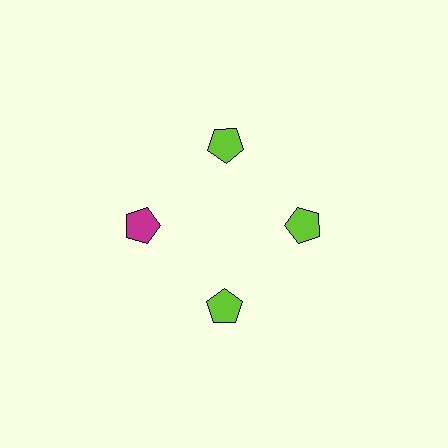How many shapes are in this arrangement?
There are 4 shapes arranged in a ring pattern.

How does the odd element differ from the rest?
It has a different color: magenta instead of lime.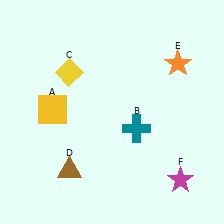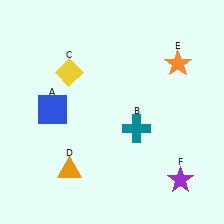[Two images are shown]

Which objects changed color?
A changed from yellow to blue. D changed from brown to orange. F changed from magenta to purple.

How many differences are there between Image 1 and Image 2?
There are 3 differences between the two images.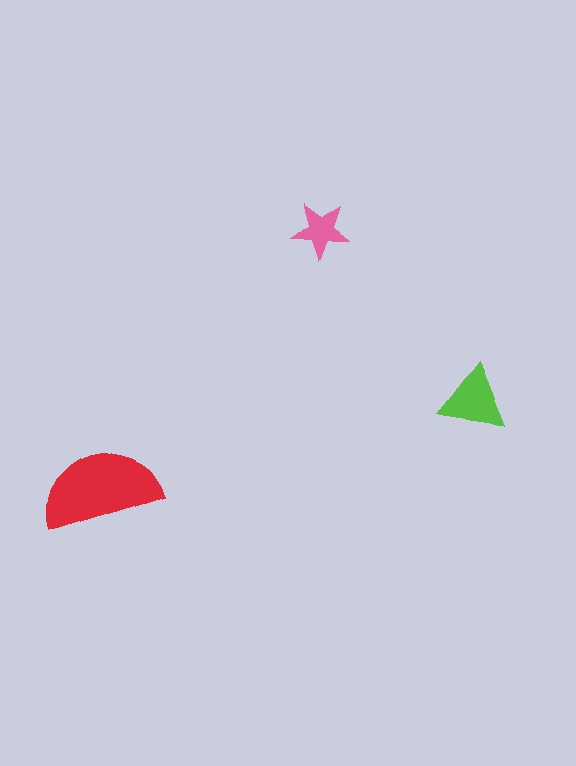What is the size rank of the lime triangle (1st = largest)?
2nd.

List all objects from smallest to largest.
The pink star, the lime triangle, the red semicircle.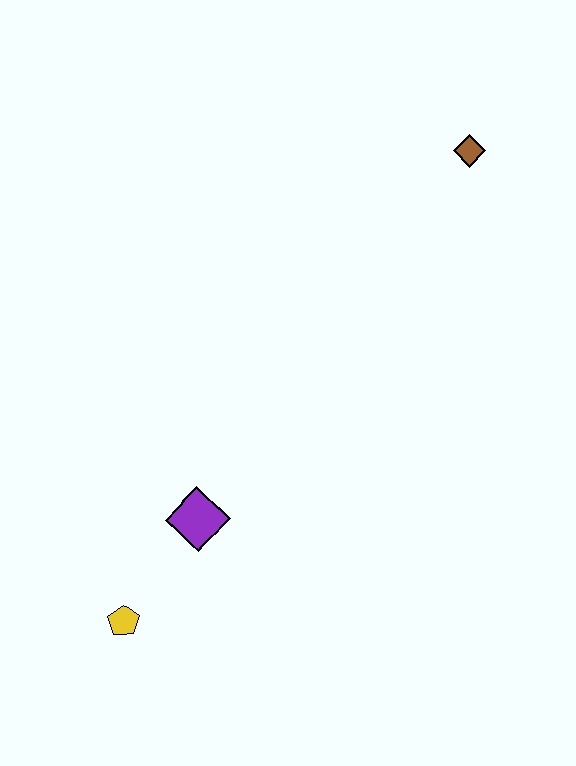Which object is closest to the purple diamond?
The yellow pentagon is closest to the purple diamond.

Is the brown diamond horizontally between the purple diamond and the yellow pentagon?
No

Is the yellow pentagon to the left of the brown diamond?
Yes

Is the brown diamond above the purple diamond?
Yes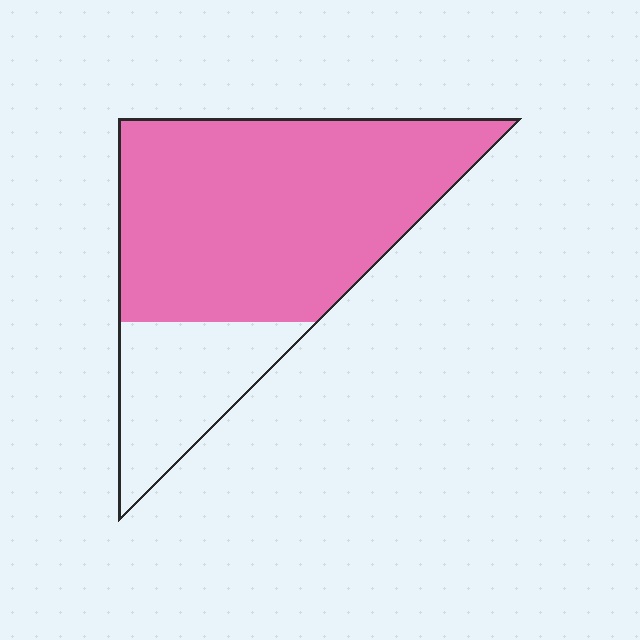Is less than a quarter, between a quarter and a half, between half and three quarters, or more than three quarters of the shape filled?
More than three quarters.